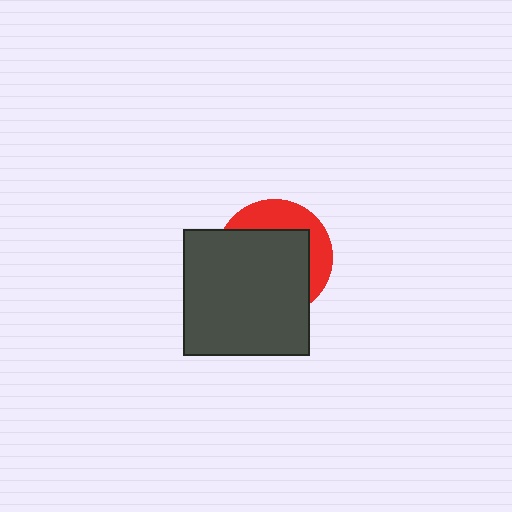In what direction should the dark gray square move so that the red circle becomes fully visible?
The dark gray square should move toward the lower-left. That is the shortest direction to clear the overlap and leave the red circle fully visible.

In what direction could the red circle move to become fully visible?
The red circle could move toward the upper-right. That would shift it out from behind the dark gray square entirely.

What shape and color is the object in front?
The object in front is a dark gray square.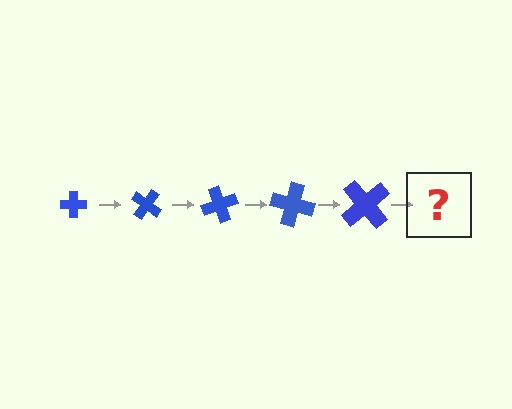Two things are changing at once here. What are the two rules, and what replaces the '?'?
The two rules are that the cross grows larger each step and it rotates 35 degrees each step. The '?' should be a cross, larger than the previous one and rotated 175 degrees from the start.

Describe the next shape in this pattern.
It should be a cross, larger than the previous one and rotated 175 degrees from the start.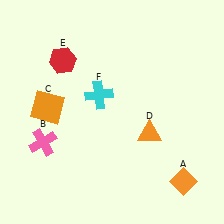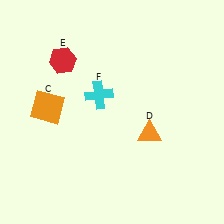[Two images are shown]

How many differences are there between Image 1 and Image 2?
There are 2 differences between the two images.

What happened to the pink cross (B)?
The pink cross (B) was removed in Image 2. It was in the bottom-left area of Image 1.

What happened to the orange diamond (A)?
The orange diamond (A) was removed in Image 2. It was in the bottom-right area of Image 1.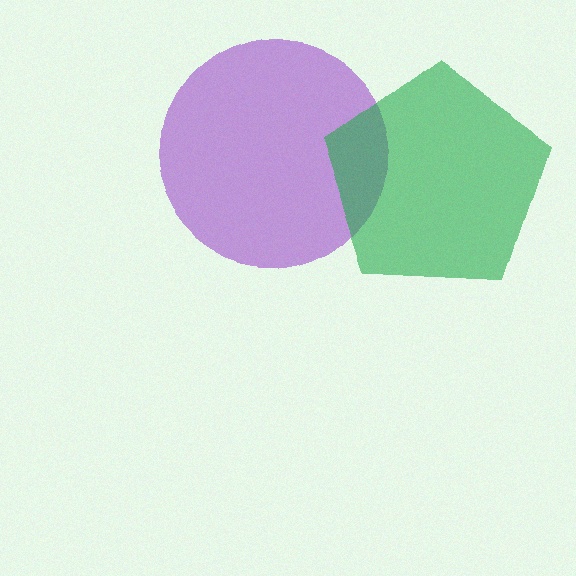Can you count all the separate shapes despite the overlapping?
Yes, there are 2 separate shapes.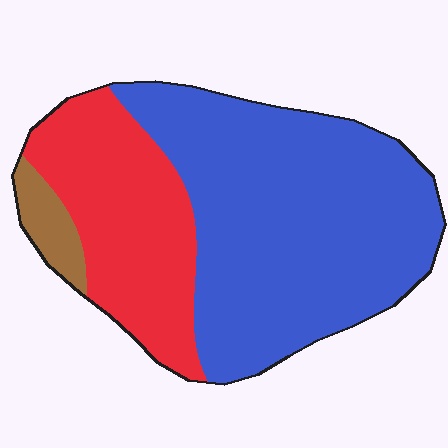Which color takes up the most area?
Blue, at roughly 65%.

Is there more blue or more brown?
Blue.